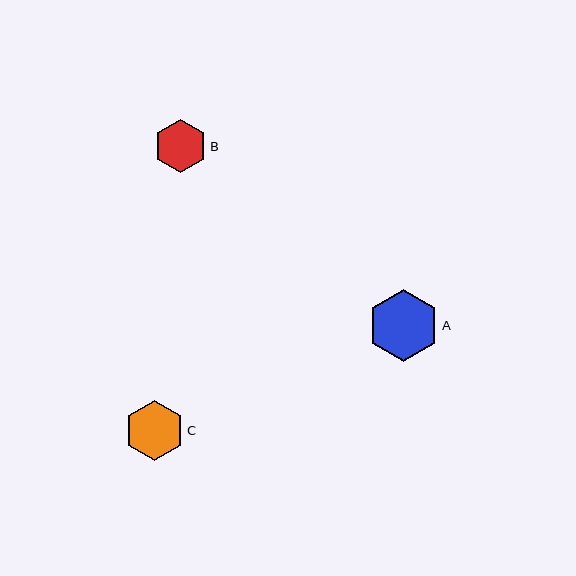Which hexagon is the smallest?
Hexagon B is the smallest with a size of approximately 53 pixels.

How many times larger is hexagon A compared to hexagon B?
Hexagon A is approximately 1.3 times the size of hexagon B.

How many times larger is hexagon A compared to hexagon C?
Hexagon A is approximately 1.2 times the size of hexagon C.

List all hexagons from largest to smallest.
From largest to smallest: A, C, B.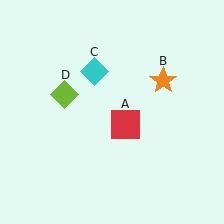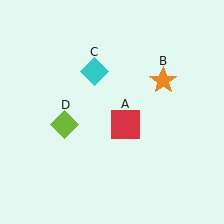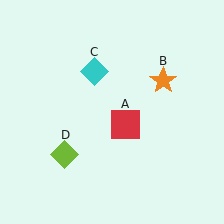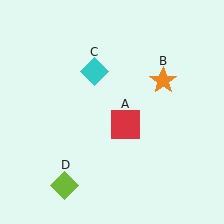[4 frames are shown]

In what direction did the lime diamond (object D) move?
The lime diamond (object D) moved down.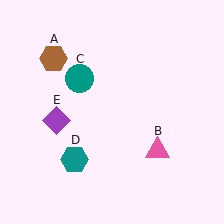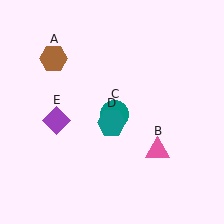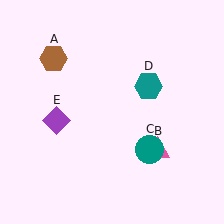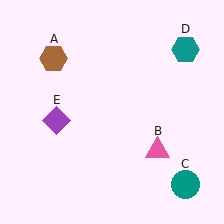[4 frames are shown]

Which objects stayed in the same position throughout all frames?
Brown hexagon (object A) and pink triangle (object B) and purple diamond (object E) remained stationary.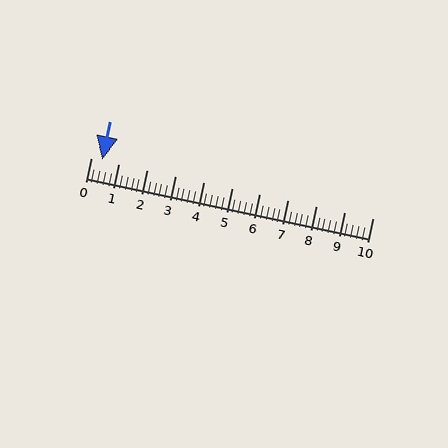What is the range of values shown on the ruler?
The ruler shows values from 0 to 10.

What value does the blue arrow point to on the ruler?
The blue arrow points to approximately 0.4.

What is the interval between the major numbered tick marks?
The major tick marks are spaced 1 units apart.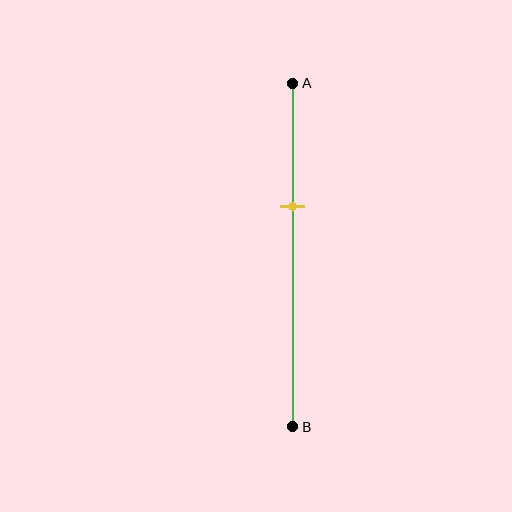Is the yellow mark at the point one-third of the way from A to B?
Yes, the mark is approximately at the one-third point.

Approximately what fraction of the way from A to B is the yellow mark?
The yellow mark is approximately 35% of the way from A to B.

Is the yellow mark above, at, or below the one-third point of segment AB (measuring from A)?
The yellow mark is approximately at the one-third point of segment AB.